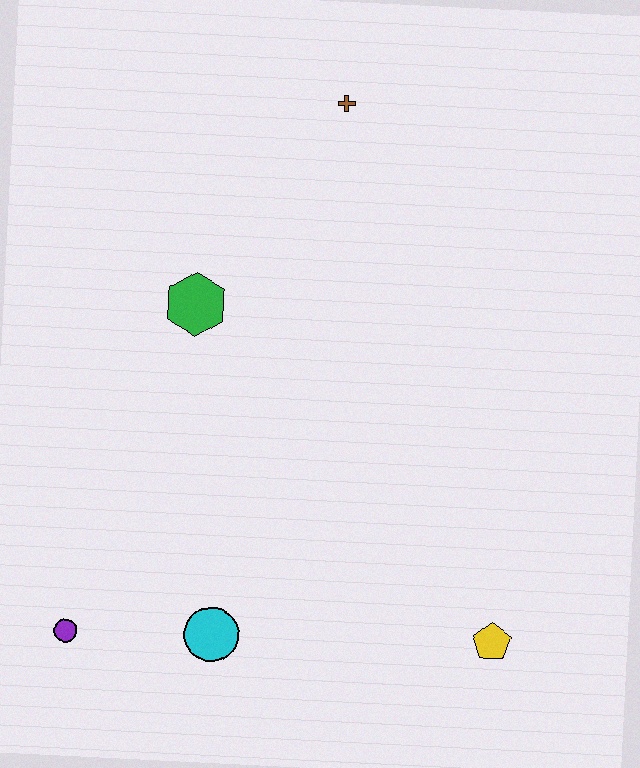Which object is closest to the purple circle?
The cyan circle is closest to the purple circle.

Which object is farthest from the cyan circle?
The brown cross is farthest from the cyan circle.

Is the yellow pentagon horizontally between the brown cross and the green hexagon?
No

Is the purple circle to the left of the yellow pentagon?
Yes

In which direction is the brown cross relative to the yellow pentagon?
The brown cross is above the yellow pentagon.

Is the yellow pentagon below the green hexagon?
Yes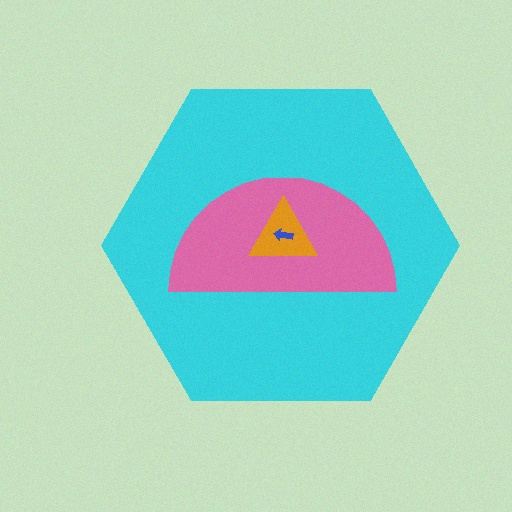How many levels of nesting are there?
4.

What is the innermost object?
The blue arrow.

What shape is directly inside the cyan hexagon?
The pink semicircle.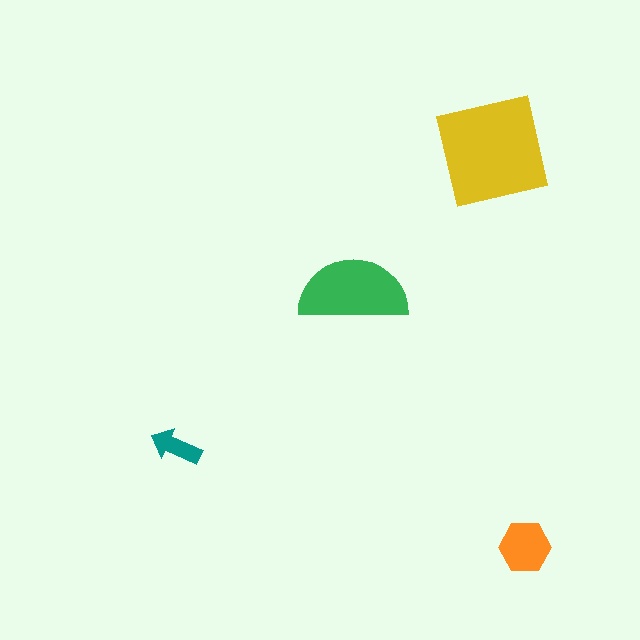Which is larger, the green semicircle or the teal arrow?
The green semicircle.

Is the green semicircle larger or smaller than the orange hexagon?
Larger.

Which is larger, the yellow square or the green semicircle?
The yellow square.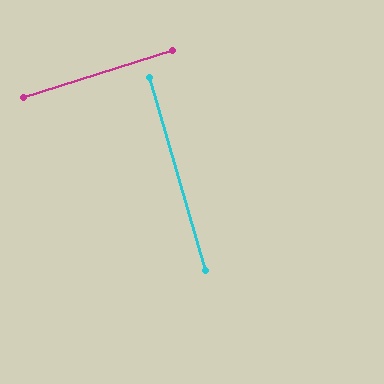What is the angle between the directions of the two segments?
Approximately 88 degrees.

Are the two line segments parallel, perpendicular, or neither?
Perpendicular — they meet at approximately 88°.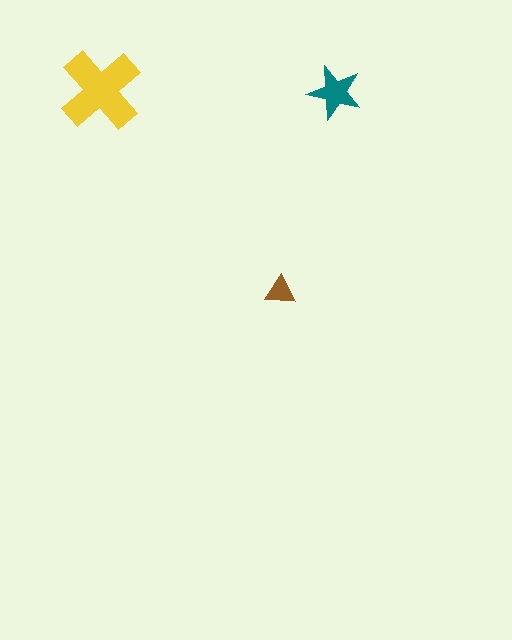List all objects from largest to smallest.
The yellow cross, the teal star, the brown triangle.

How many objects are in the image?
There are 3 objects in the image.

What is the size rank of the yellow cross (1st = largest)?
1st.